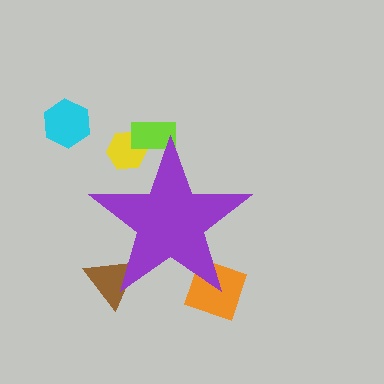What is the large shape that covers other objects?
A purple star.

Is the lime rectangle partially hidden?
Yes, the lime rectangle is partially hidden behind the purple star.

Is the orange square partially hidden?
Yes, the orange square is partially hidden behind the purple star.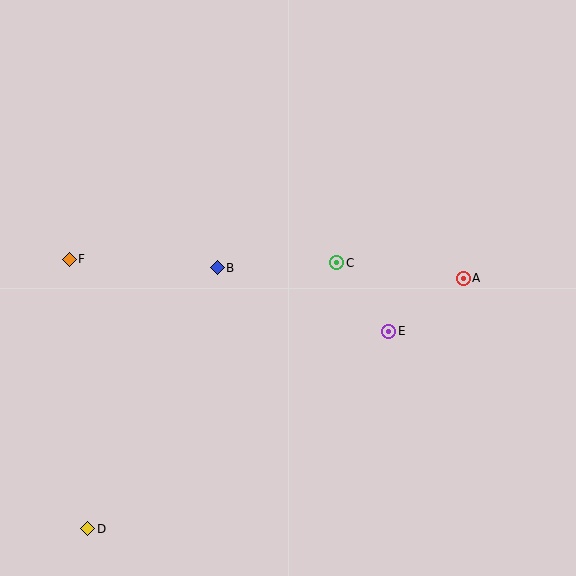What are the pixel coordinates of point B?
Point B is at (217, 268).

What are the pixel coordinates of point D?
Point D is at (88, 529).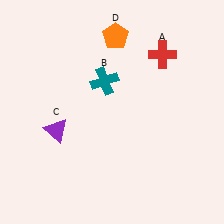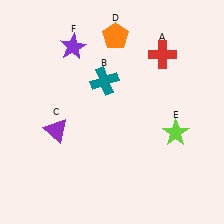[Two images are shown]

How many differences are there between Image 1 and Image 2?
There are 2 differences between the two images.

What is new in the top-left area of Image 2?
A purple star (F) was added in the top-left area of Image 2.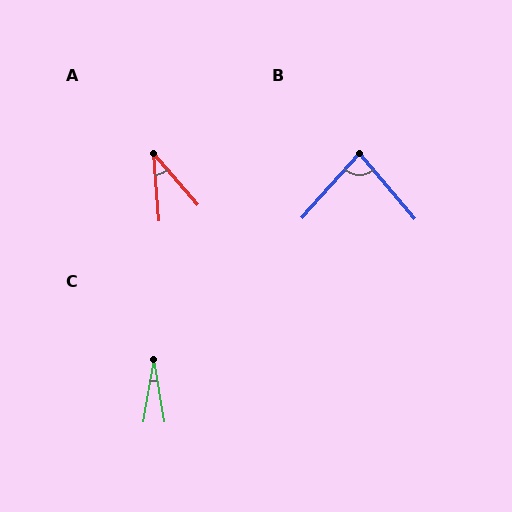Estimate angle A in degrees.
Approximately 36 degrees.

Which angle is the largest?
B, at approximately 82 degrees.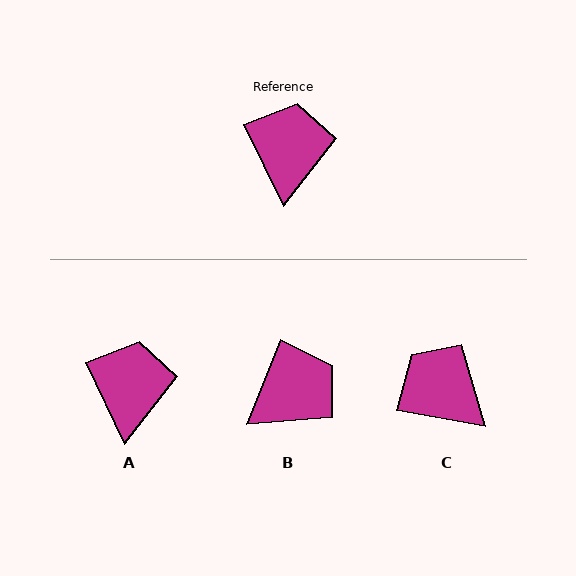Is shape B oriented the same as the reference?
No, it is off by about 47 degrees.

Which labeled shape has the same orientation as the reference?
A.